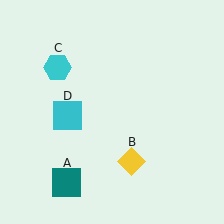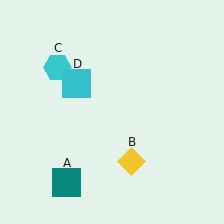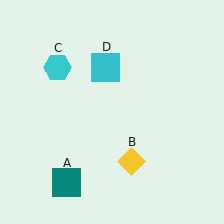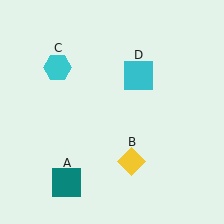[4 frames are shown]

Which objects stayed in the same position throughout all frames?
Teal square (object A) and yellow diamond (object B) and cyan hexagon (object C) remained stationary.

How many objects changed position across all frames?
1 object changed position: cyan square (object D).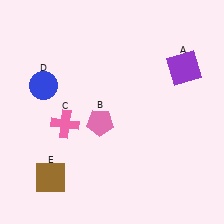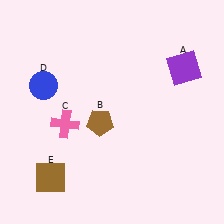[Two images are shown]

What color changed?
The pentagon (B) changed from pink in Image 1 to brown in Image 2.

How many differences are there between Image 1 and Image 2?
There is 1 difference between the two images.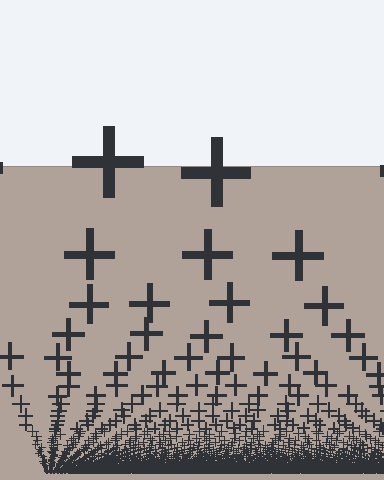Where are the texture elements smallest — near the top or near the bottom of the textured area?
Near the bottom.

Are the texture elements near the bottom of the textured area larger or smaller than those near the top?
Smaller. The gradient is inverted — elements near the bottom are smaller and denser.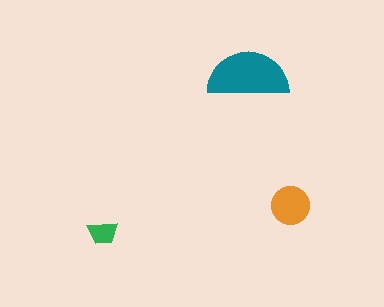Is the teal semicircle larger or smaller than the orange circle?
Larger.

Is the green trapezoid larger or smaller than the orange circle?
Smaller.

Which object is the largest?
The teal semicircle.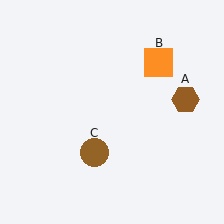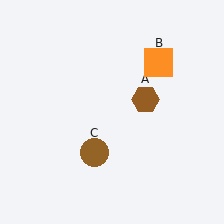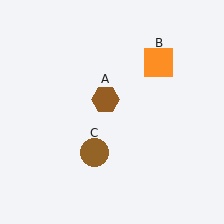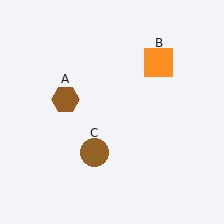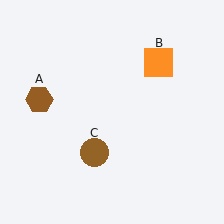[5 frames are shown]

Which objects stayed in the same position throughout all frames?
Orange square (object B) and brown circle (object C) remained stationary.